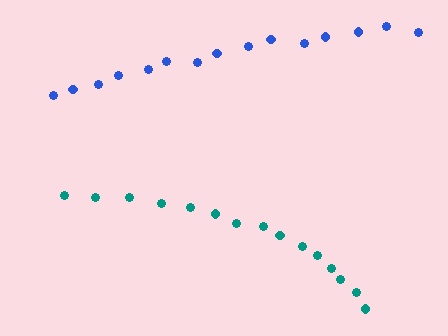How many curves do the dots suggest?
There are 2 distinct paths.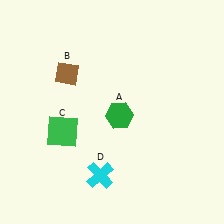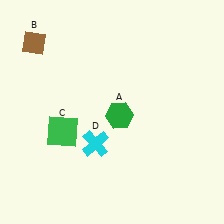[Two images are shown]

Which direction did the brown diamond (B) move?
The brown diamond (B) moved left.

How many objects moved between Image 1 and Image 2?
2 objects moved between the two images.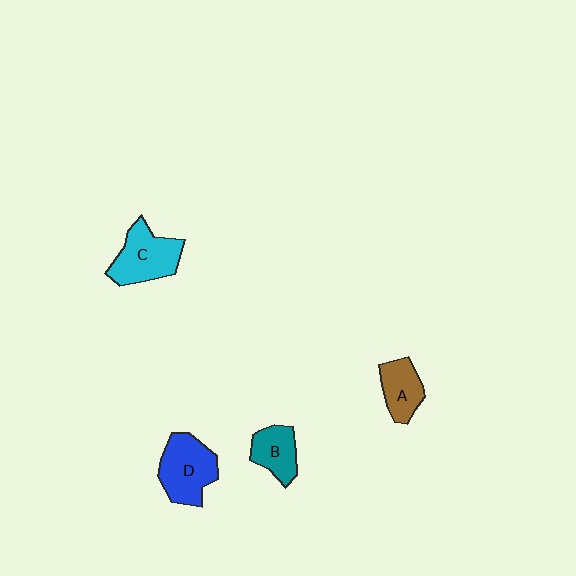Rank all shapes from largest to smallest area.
From largest to smallest: D (blue), C (cyan), A (brown), B (teal).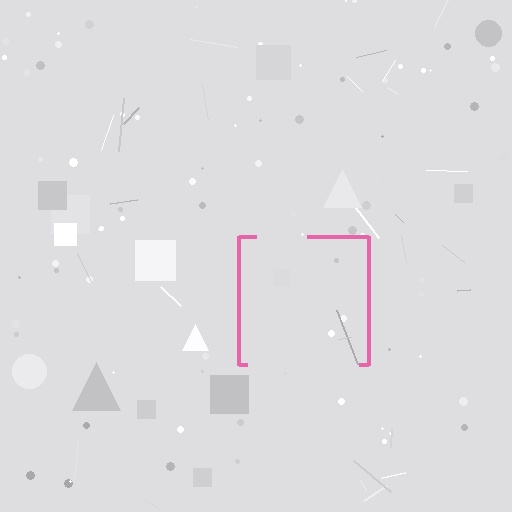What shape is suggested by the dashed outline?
The dashed outline suggests a square.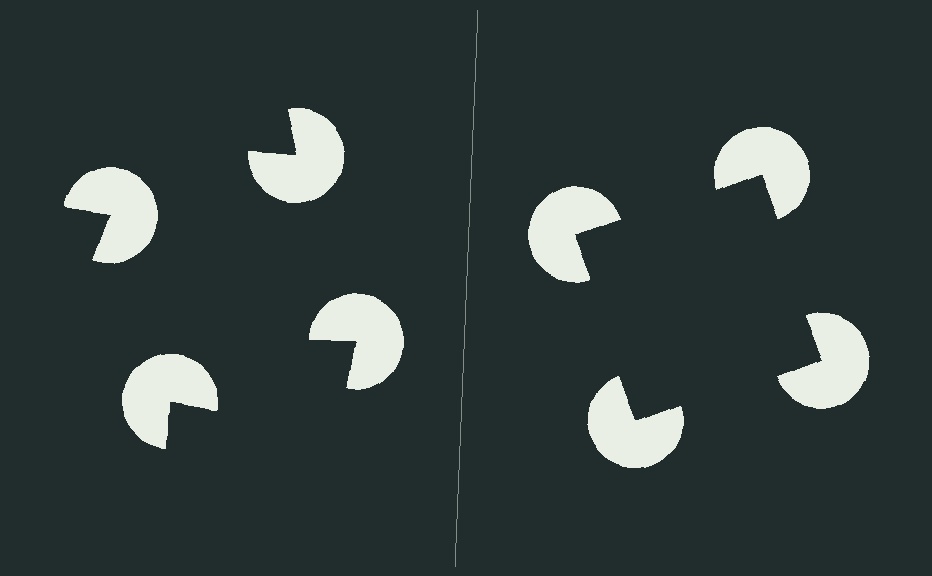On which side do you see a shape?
An illusory square appears on the right side. On the left side the wedge cuts are rotated, so no coherent shape forms.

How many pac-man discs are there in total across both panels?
8 — 4 on each side.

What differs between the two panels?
The pac-man discs are positioned identically on both sides; only the wedge orientations differ. On the right they align to a square; on the left they are misaligned.